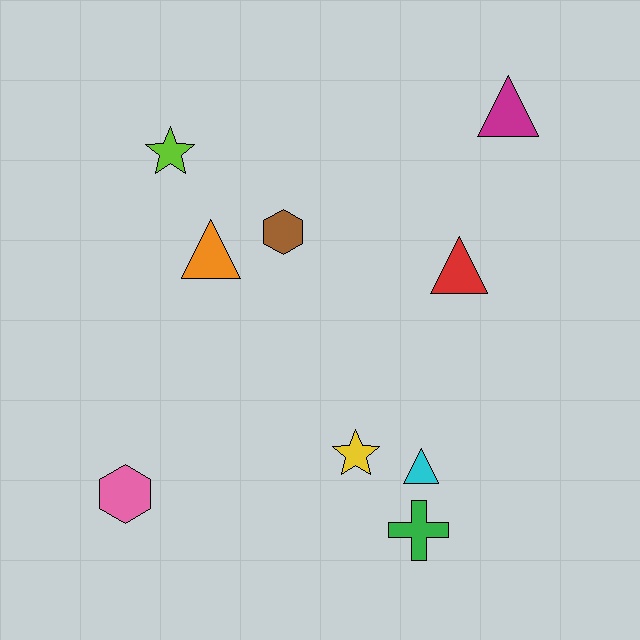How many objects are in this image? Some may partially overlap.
There are 9 objects.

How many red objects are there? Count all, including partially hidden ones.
There is 1 red object.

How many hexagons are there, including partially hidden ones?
There are 2 hexagons.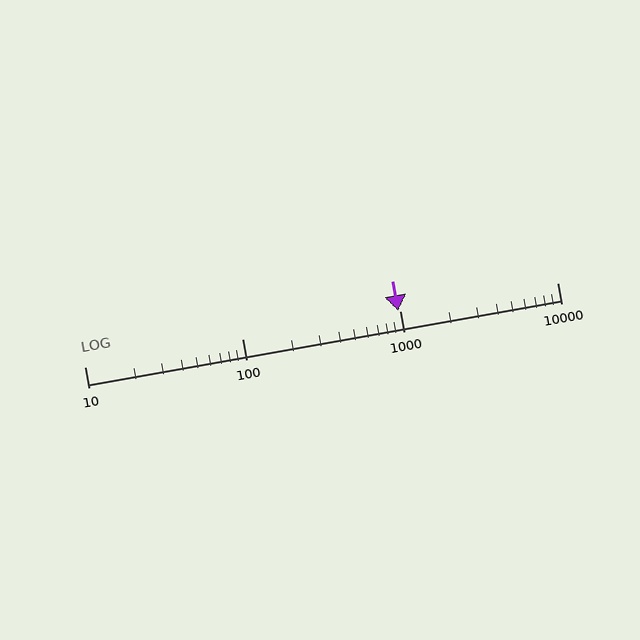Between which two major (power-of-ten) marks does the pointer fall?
The pointer is between 100 and 1000.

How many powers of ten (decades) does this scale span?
The scale spans 3 decades, from 10 to 10000.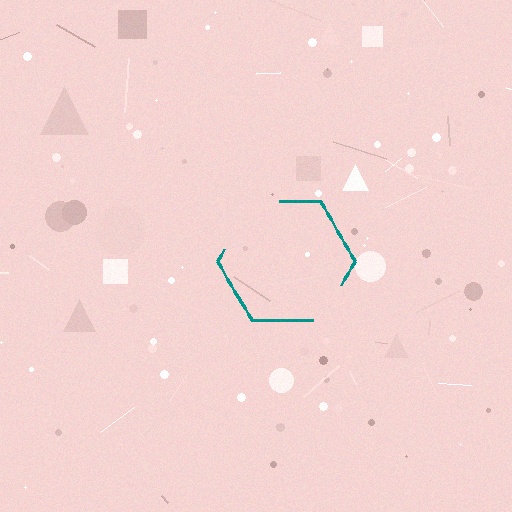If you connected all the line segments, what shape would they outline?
They would outline a hexagon.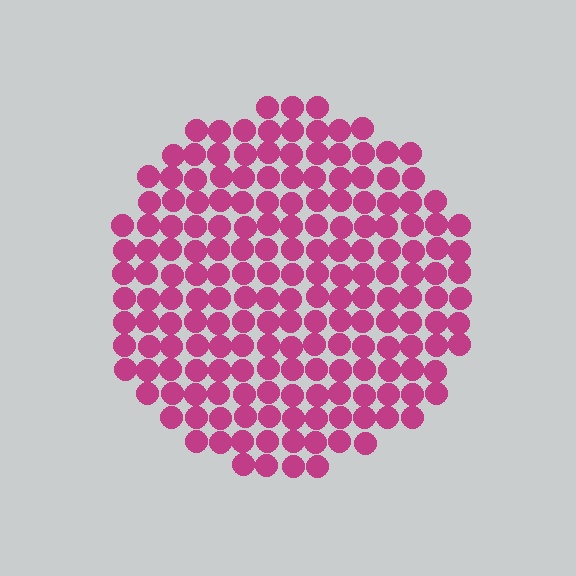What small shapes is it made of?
It is made of small circles.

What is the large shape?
The large shape is a circle.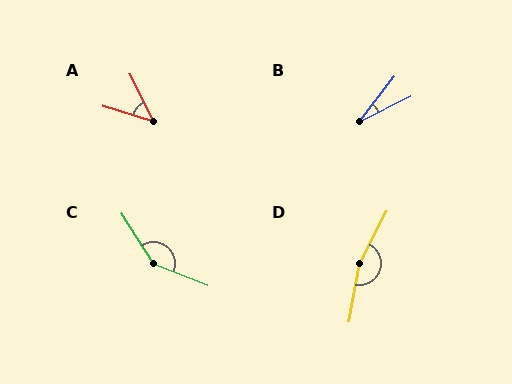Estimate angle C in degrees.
Approximately 144 degrees.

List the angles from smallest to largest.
B (26°), A (47°), C (144°), D (162°).